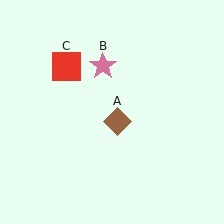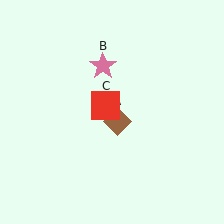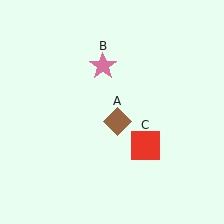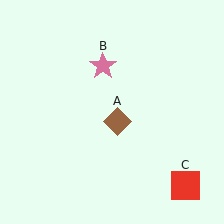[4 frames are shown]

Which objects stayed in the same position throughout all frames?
Brown diamond (object A) and pink star (object B) remained stationary.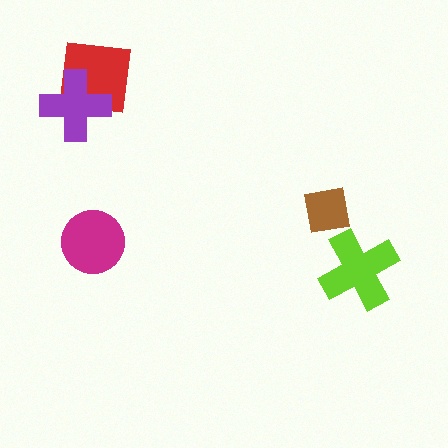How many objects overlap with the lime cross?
0 objects overlap with the lime cross.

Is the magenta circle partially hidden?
No, no other shape covers it.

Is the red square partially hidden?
Yes, it is partially covered by another shape.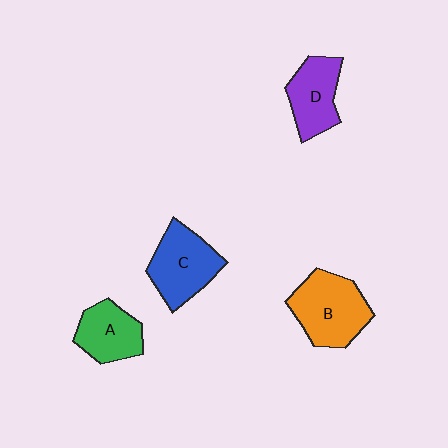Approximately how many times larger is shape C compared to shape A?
Approximately 1.3 times.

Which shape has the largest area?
Shape B (orange).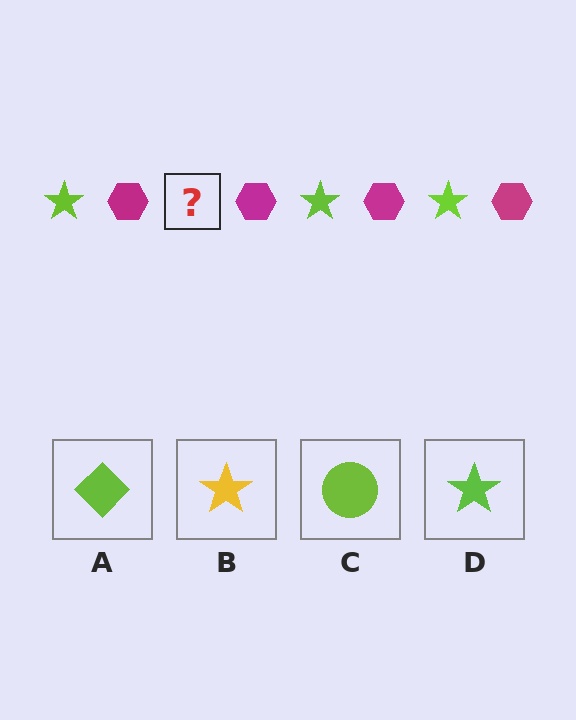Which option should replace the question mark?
Option D.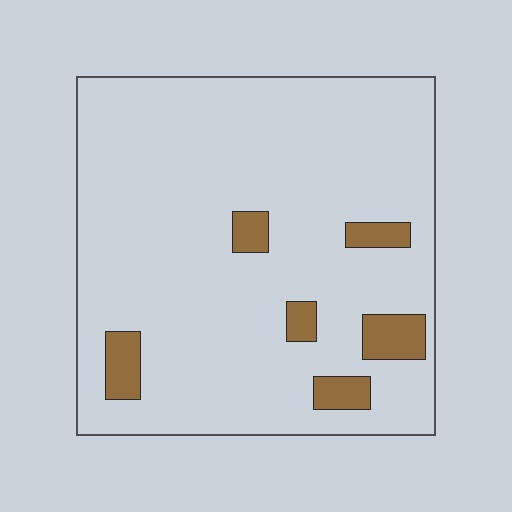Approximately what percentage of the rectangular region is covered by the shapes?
Approximately 10%.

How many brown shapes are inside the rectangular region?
6.